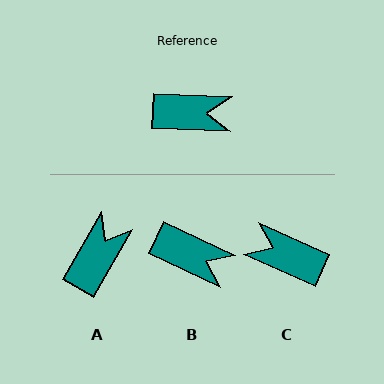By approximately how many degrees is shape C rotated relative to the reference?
Approximately 158 degrees counter-clockwise.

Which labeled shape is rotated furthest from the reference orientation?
C, about 158 degrees away.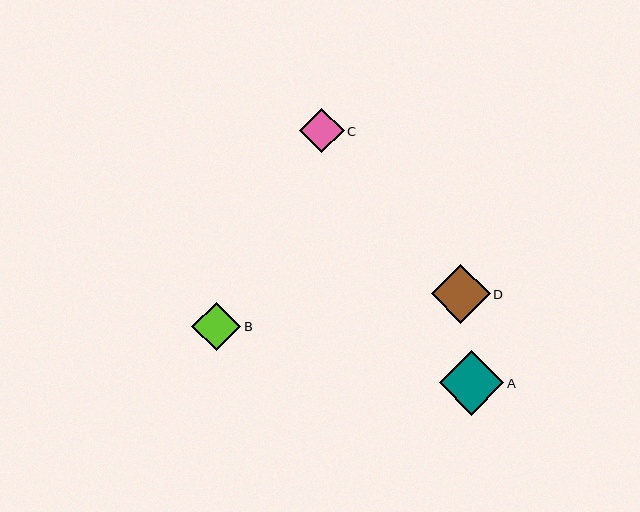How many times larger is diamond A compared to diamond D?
Diamond A is approximately 1.1 times the size of diamond D.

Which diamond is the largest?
Diamond A is the largest with a size of approximately 65 pixels.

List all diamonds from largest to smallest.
From largest to smallest: A, D, B, C.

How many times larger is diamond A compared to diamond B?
Diamond A is approximately 1.3 times the size of diamond B.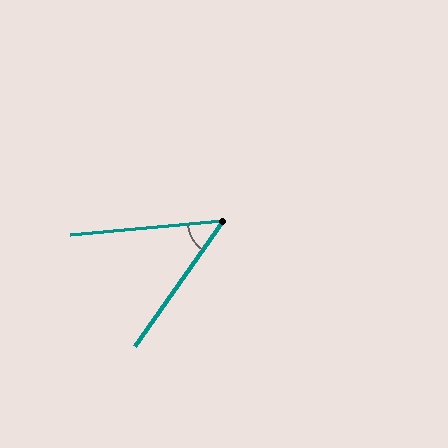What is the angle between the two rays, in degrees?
Approximately 49 degrees.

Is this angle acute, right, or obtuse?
It is acute.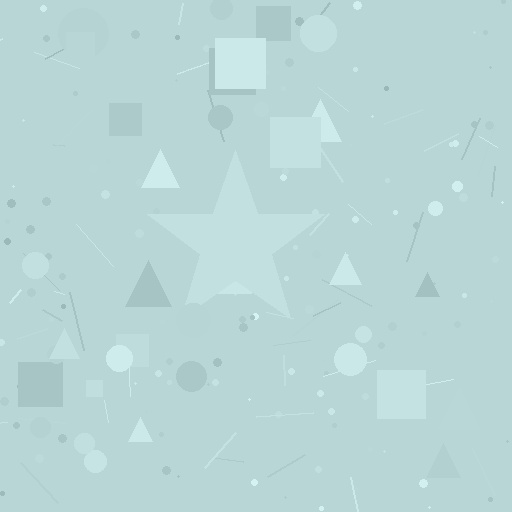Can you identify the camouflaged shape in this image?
The camouflaged shape is a star.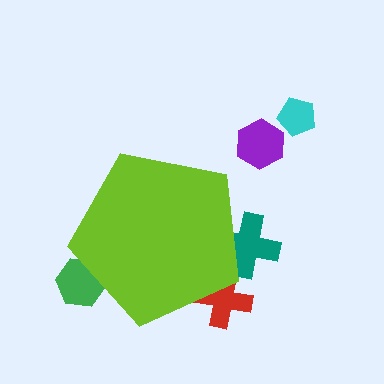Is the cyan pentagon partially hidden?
No, the cyan pentagon is fully visible.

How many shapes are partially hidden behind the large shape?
3 shapes are partially hidden.